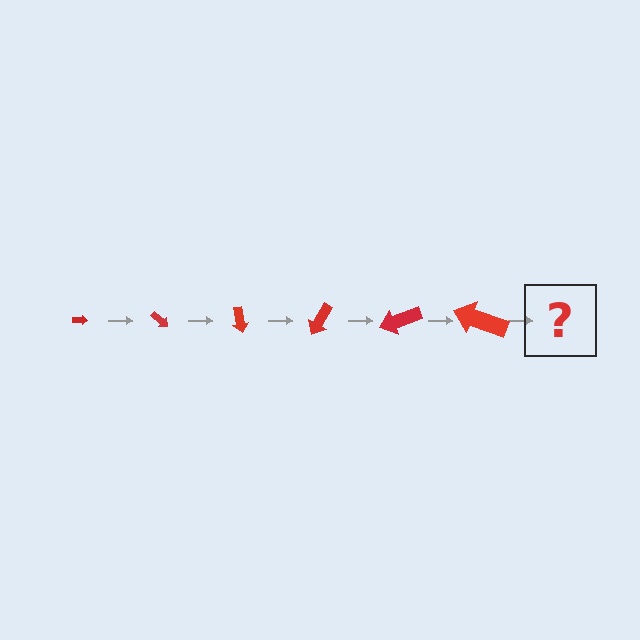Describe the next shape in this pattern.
It should be an arrow, larger than the previous one and rotated 240 degrees from the start.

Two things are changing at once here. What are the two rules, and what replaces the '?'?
The two rules are that the arrow grows larger each step and it rotates 40 degrees each step. The '?' should be an arrow, larger than the previous one and rotated 240 degrees from the start.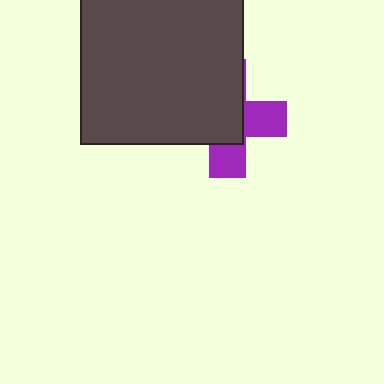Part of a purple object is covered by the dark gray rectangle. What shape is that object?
It is a cross.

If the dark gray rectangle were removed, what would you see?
You would see the complete purple cross.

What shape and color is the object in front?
The object in front is a dark gray rectangle.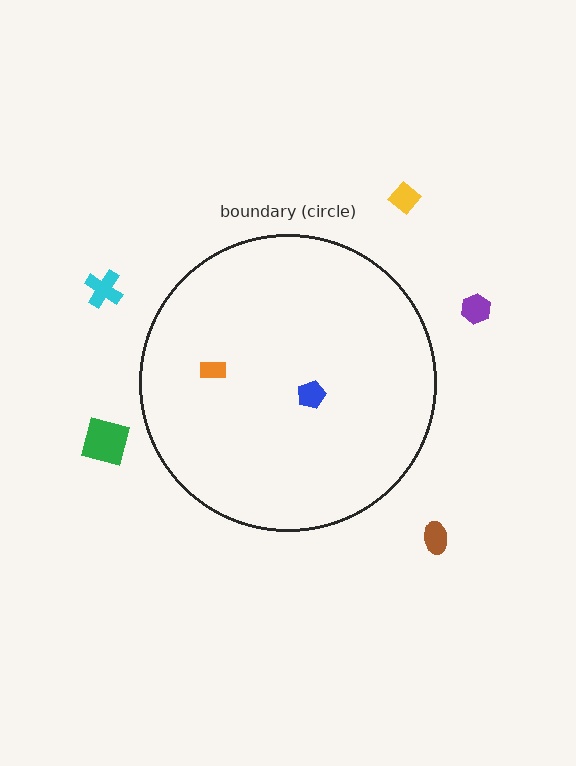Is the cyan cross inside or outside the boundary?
Outside.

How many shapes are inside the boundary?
2 inside, 5 outside.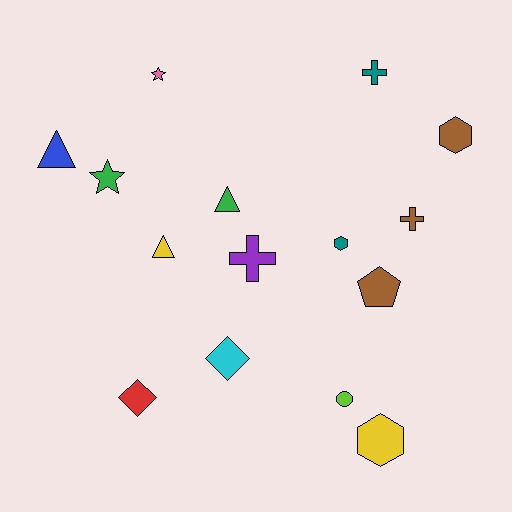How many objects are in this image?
There are 15 objects.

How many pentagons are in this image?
There is 1 pentagon.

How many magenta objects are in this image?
There are no magenta objects.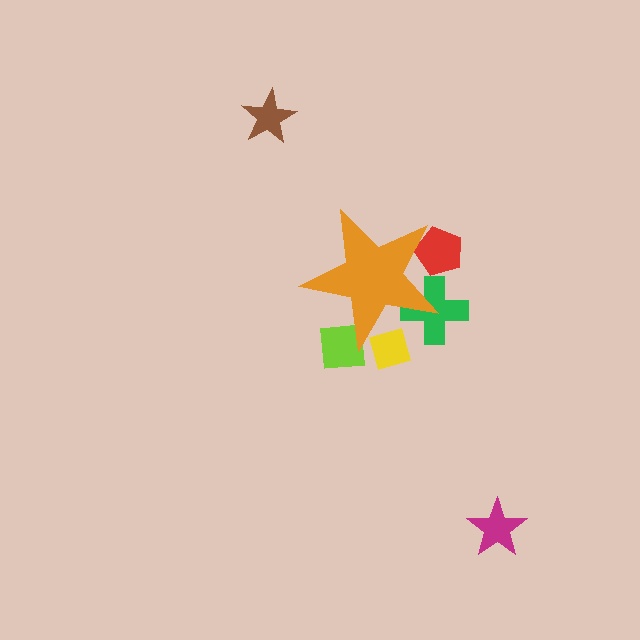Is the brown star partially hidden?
No, the brown star is fully visible.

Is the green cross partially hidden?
Yes, the green cross is partially hidden behind the orange star.